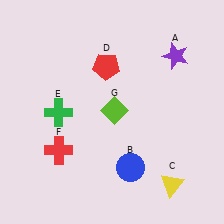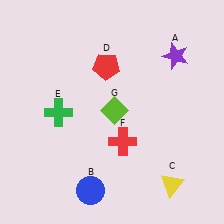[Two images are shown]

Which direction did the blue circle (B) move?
The blue circle (B) moved left.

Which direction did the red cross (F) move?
The red cross (F) moved right.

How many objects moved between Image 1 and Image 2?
2 objects moved between the two images.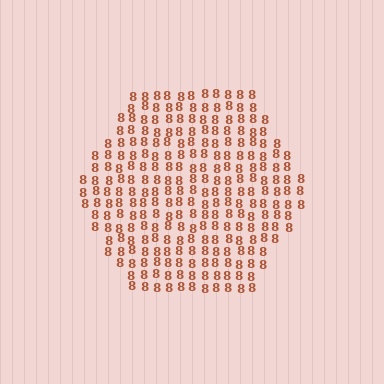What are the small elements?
The small elements are digit 8's.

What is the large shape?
The large shape is a hexagon.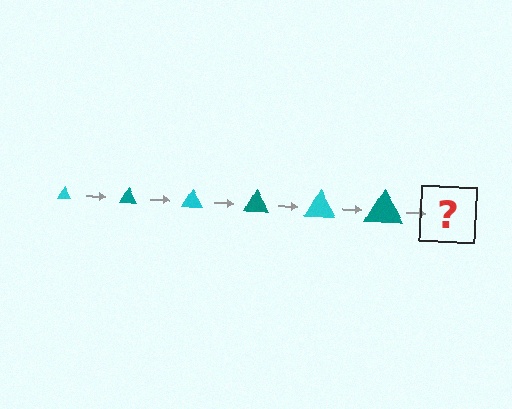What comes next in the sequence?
The next element should be a cyan triangle, larger than the previous one.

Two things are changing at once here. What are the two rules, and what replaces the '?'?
The two rules are that the triangle grows larger each step and the color cycles through cyan and teal. The '?' should be a cyan triangle, larger than the previous one.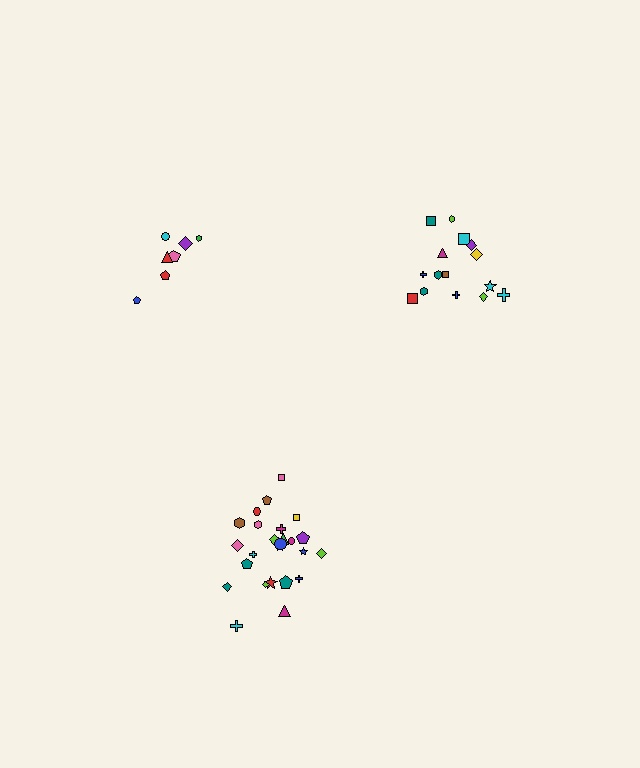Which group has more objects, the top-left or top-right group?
The top-right group.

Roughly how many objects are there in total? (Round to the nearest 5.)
Roughly 45 objects in total.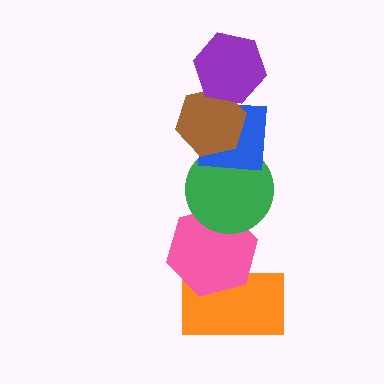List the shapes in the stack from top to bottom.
From top to bottom: the purple hexagon, the brown hexagon, the blue square, the green circle, the pink hexagon, the orange rectangle.